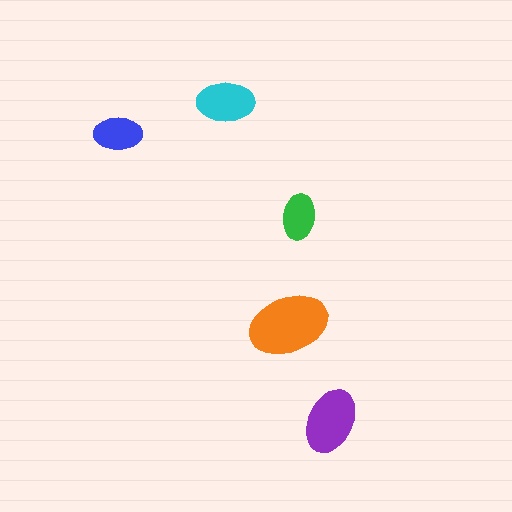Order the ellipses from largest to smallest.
the orange one, the purple one, the cyan one, the blue one, the green one.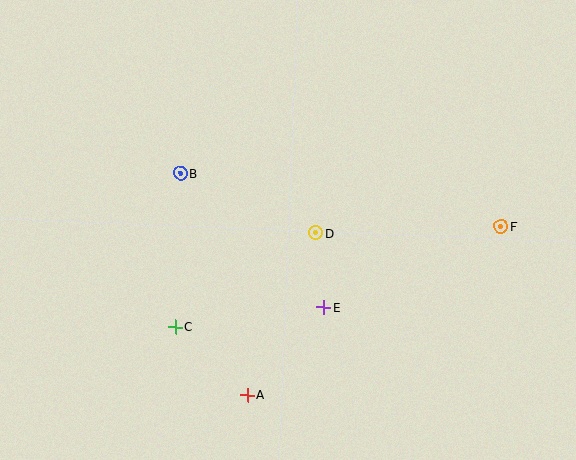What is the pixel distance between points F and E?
The distance between F and E is 195 pixels.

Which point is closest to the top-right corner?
Point F is closest to the top-right corner.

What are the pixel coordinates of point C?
Point C is at (175, 327).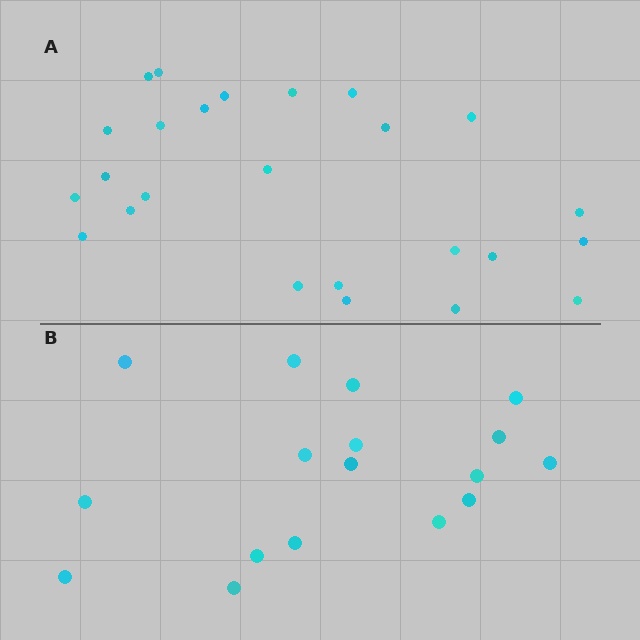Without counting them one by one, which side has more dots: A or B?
Region A (the top region) has more dots.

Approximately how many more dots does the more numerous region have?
Region A has roughly 8 or so more dots than region B.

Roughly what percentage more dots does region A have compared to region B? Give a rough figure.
About 45% more.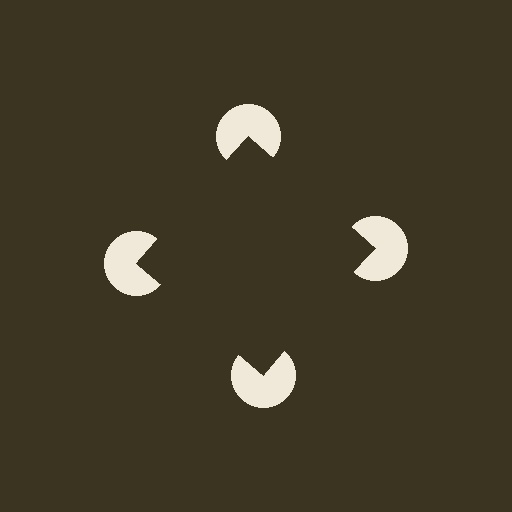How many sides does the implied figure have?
4 sides.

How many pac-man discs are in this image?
There are 4 — one at each vertex of the illusory square.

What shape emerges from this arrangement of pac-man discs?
An illusory square — its edges are inferred from the aligned wedge cuts in the pac-man discs, not physically drawn.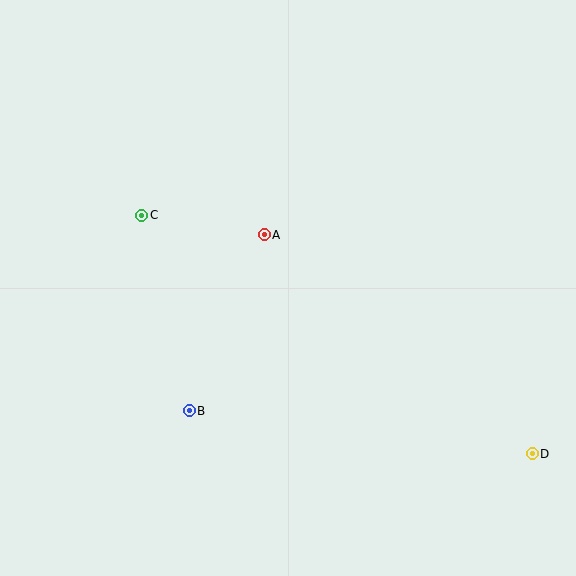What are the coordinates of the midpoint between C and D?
The midpoint between C and D is at (337, 334).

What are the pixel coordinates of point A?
Point A is at (264, 235).